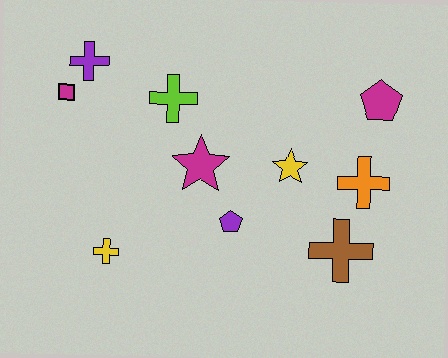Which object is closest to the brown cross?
The orange cross is closest to the brown cross.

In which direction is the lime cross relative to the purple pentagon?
The lime cross is above the purple pentagon.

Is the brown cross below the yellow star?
Yes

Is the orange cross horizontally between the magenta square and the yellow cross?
No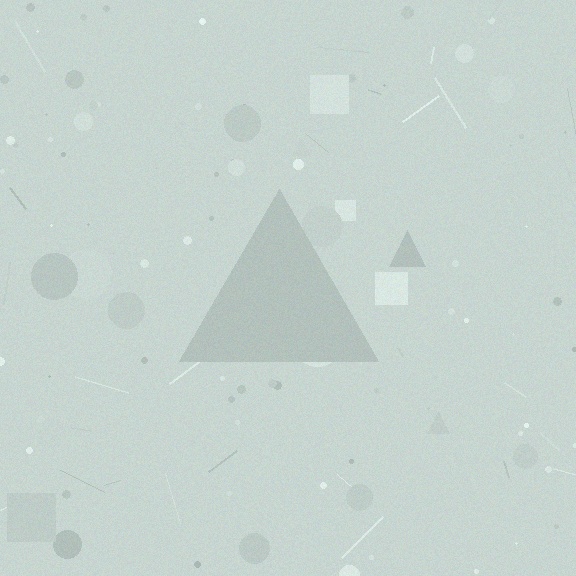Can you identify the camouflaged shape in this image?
The camouflaged shape is a triangle.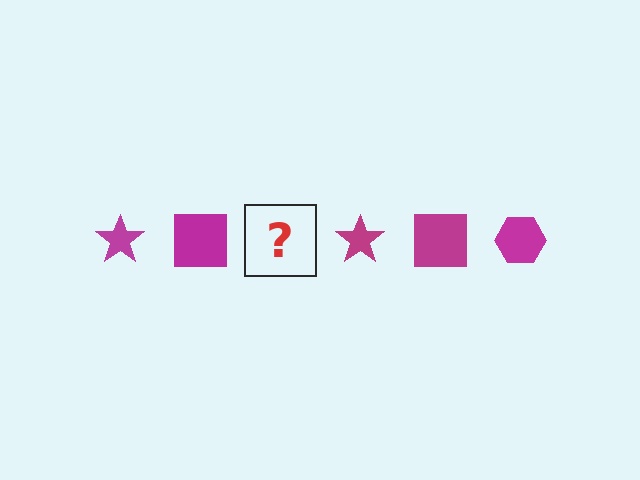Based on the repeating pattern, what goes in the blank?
The blank should be a magenta hexagon.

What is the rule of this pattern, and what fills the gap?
The rule is that the pattern cycles through star, square, hexagon shapes in magenta. The gap should be filled with a magenta hexagon.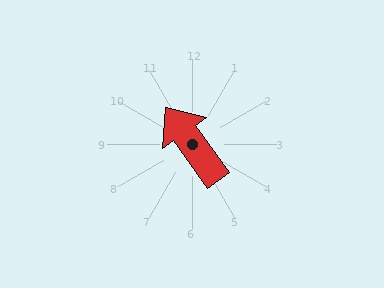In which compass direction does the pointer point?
Northwest.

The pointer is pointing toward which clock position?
Roughly 11 o'clock.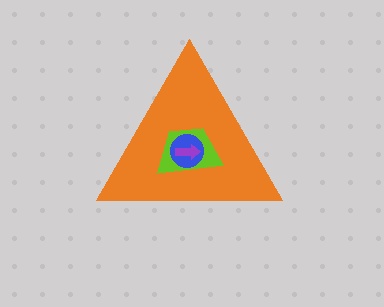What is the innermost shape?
The purple arrow.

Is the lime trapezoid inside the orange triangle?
Yes.